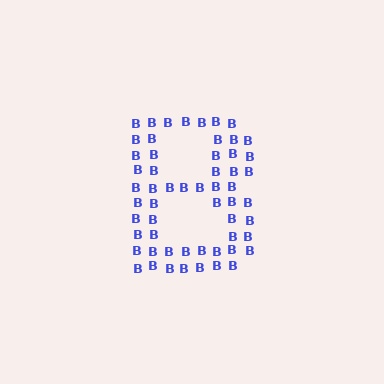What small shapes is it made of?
It is made of small letter B's.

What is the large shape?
The large shape is the letter B.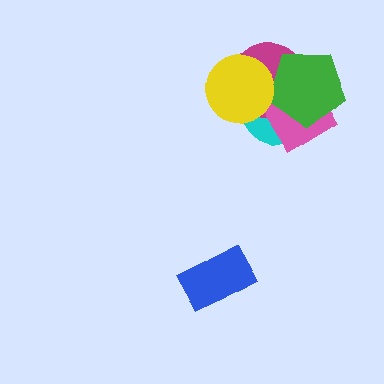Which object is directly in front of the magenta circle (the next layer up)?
The pink diamond is directly in front of the magenta circle.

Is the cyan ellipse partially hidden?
Yes, it is partially covered by another shape.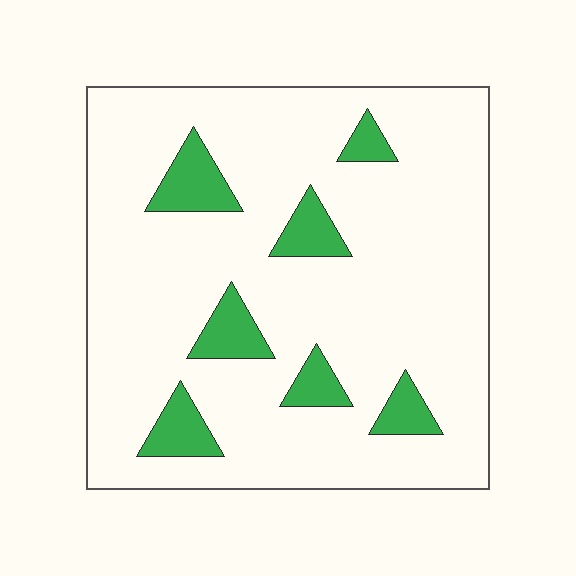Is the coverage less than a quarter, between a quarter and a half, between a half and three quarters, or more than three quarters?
Less than a quarter.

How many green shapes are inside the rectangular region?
7.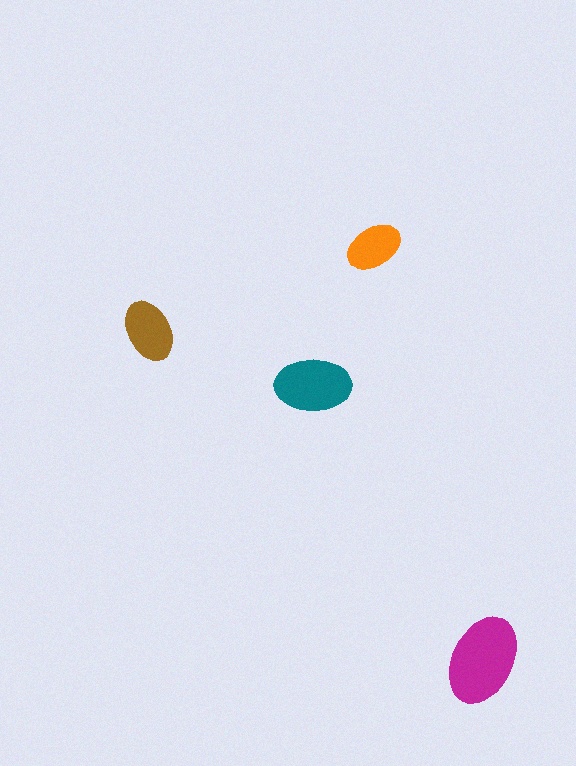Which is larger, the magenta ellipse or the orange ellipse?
The magenta one.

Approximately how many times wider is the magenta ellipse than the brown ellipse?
About 1.5 times wider.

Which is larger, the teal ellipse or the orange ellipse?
The teal one.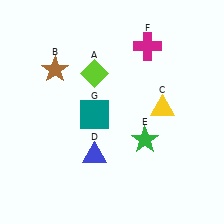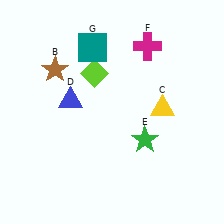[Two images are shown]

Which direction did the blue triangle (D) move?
The blue triangle (D) moved up.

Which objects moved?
The objects that moved are: the blue triangle (D), the teal square (G).